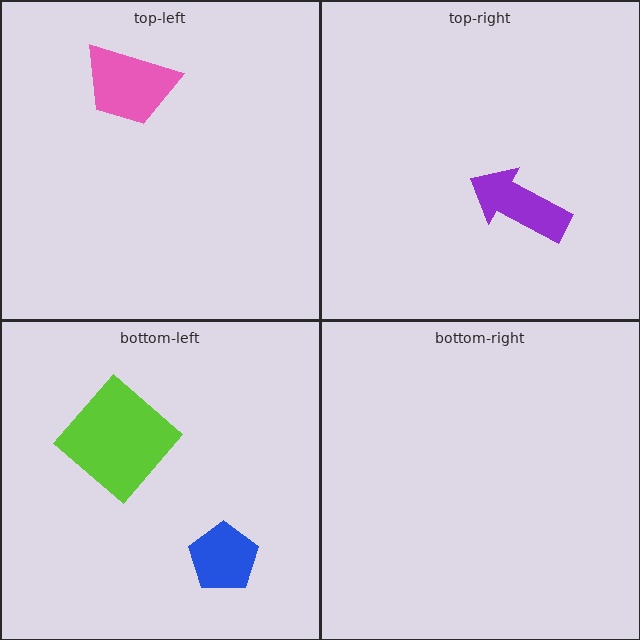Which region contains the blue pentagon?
The bottom-left region.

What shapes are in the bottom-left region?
The lime diamond, the blue pentagon.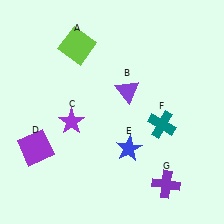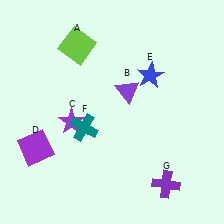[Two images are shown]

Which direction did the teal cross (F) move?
The teal cross (F) moved left.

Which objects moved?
The objects that moved are: the blue star (E), the teal cross (F).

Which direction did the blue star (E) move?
The blue star (E) moved up.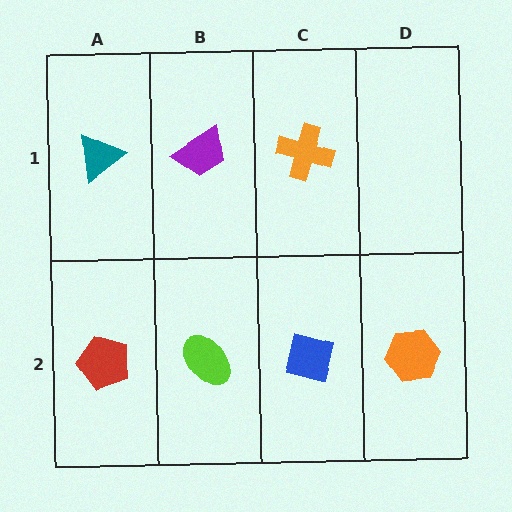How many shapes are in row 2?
4 shapes.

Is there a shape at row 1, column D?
No, that cell is empty.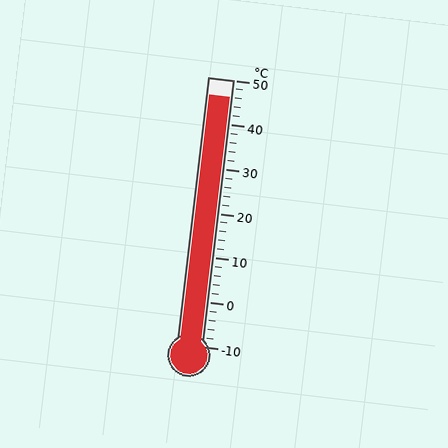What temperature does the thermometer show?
The thermometer shows approximately 46°C.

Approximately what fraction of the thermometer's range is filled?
The thermometer is filled to approximately 95% of its range.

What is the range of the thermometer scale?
The thermometer scale ranges from -10°C to 50°C.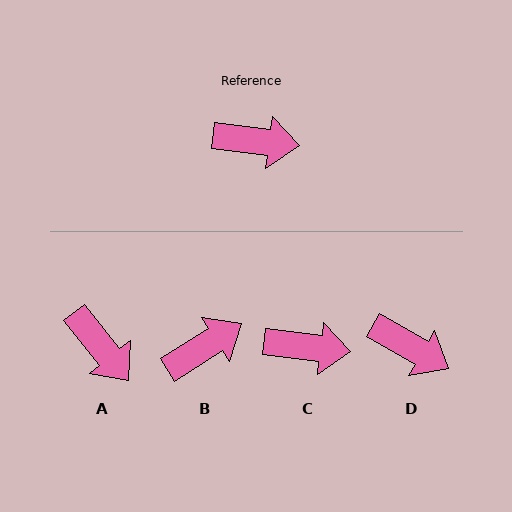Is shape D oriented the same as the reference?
No, it is off by about 23 degrees.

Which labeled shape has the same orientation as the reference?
C.